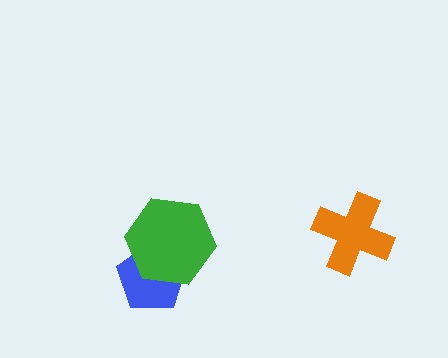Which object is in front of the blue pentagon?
The green hexagon is in front of the blue pentagon.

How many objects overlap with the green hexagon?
1 object overlaps with the green hexagon.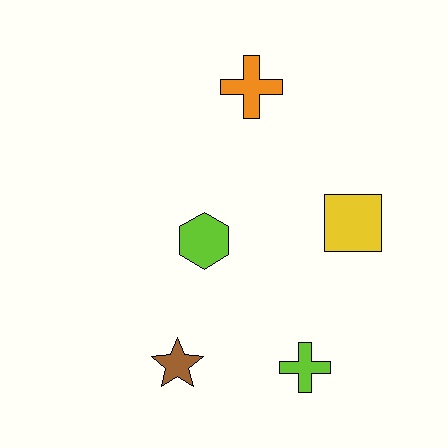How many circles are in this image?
There are no circles.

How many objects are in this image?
There are 5 objects.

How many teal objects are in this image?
There are no teal objects.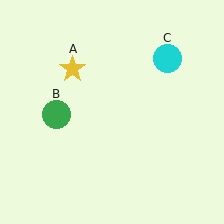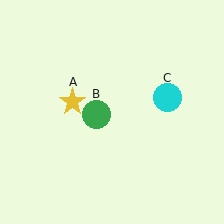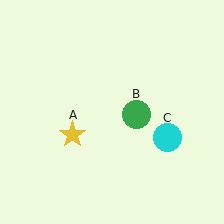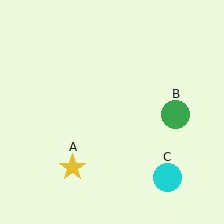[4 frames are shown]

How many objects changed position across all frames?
3 objects changed position: yellow star (object A), green circle (object B), cyan circle (object C).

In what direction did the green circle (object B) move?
The green circle (object B) moved right.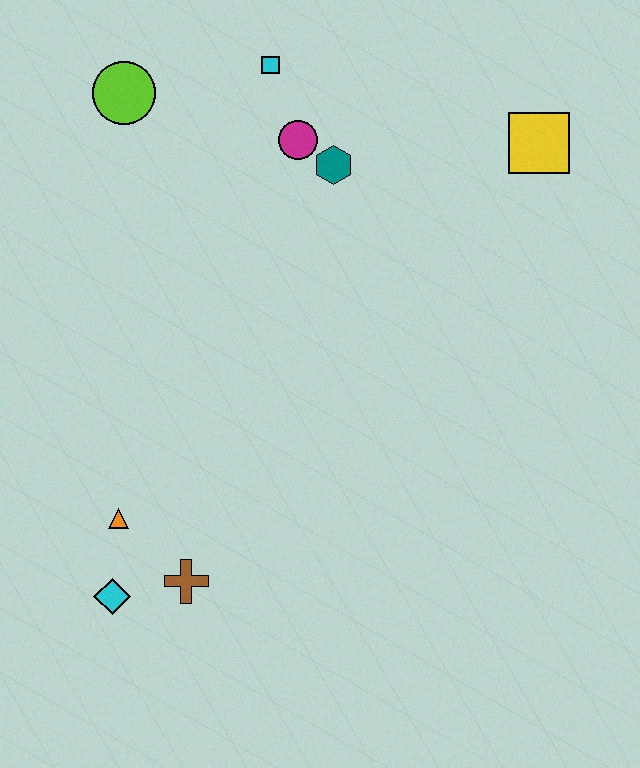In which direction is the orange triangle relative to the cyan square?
The orange triangle is below the cyan square.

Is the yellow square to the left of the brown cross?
No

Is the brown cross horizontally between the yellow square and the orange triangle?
Yes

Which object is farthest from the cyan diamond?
The yellow square is farthest from the cyan diamond.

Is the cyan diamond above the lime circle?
No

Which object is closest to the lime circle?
The cyan square is closest to the lime circle.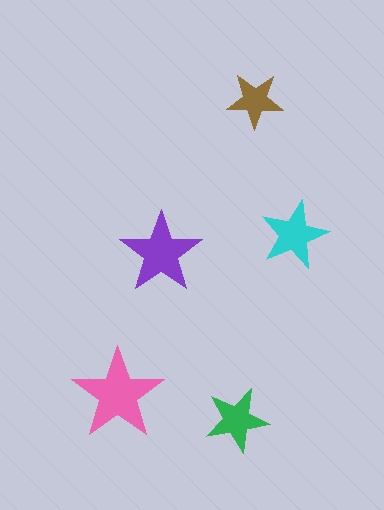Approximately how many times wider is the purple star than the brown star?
About 1.5 times wider.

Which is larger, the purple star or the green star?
The purple one.